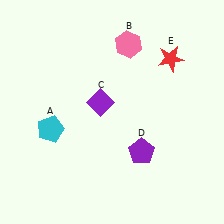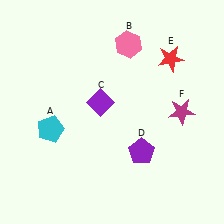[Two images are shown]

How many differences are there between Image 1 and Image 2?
There is 1 difference between the two images.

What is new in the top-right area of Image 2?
A magenta star (F) was added in the top-right area of Image 2.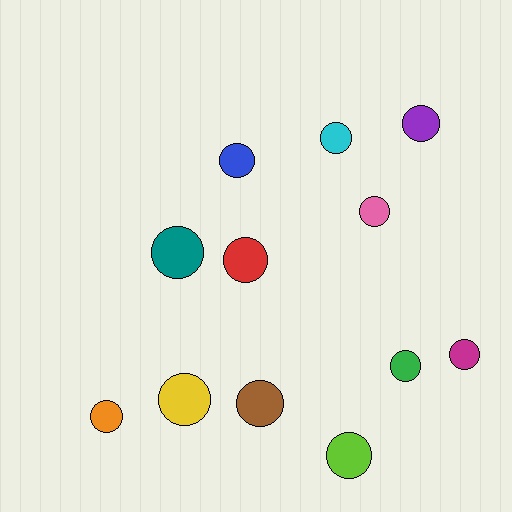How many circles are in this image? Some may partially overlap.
There are 12 circles.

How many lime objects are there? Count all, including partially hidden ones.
There is 1 lime object.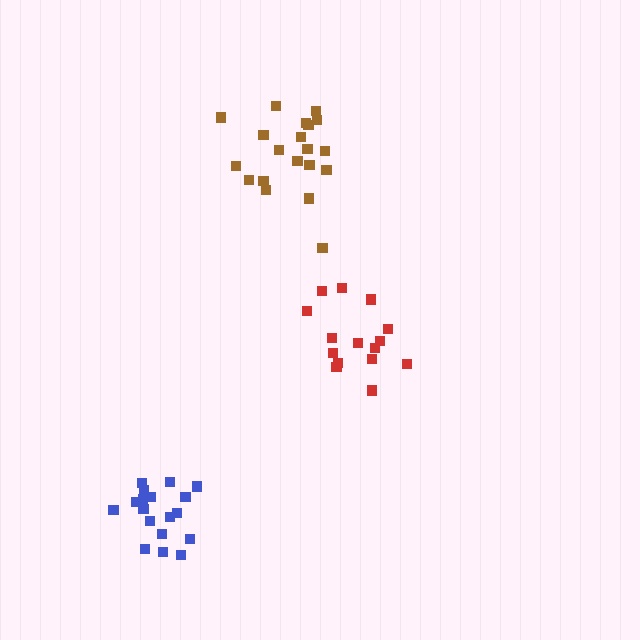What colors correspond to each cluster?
The clusters are colored: blue, red, brown.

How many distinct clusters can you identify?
There are 3 distinct clusters.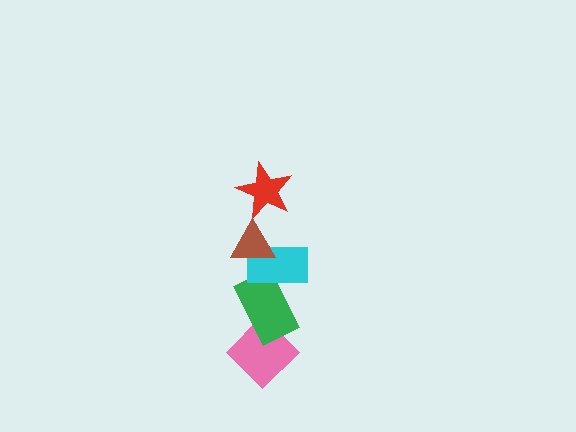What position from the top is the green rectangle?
The green rectangle is 4th from the top.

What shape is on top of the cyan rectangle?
The brown triangle is on top of the cyan rectangle.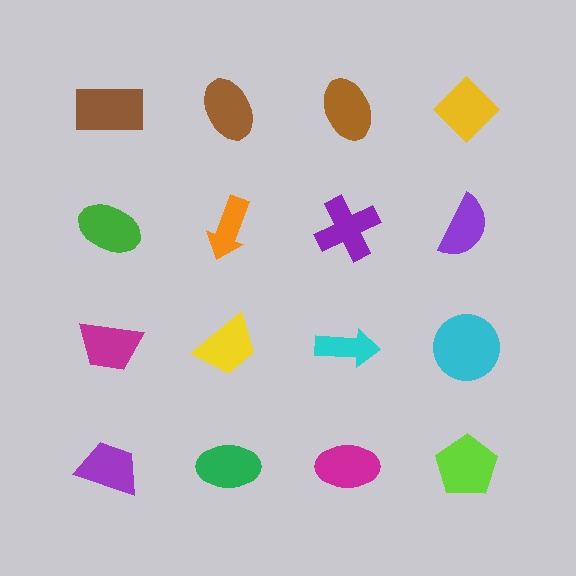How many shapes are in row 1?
4 shapes.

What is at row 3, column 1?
A magenta trapezoid.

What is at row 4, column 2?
A green ellipse.